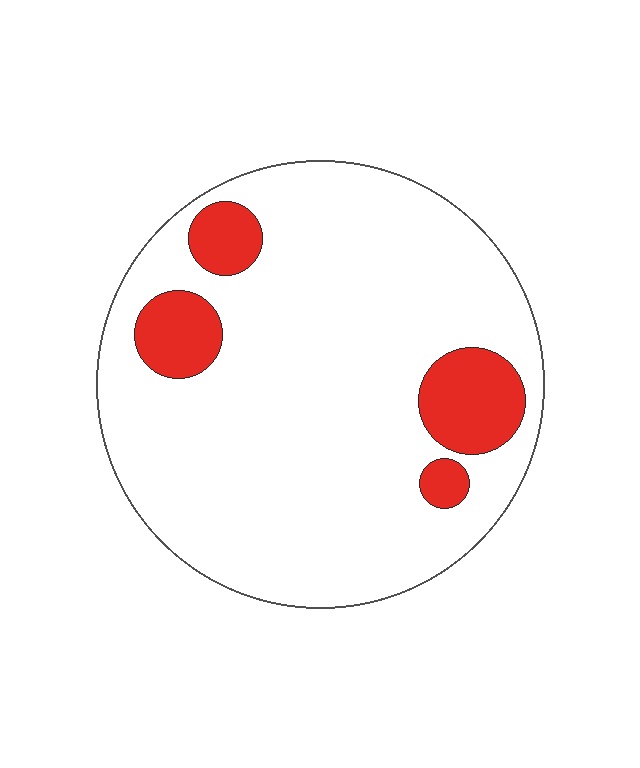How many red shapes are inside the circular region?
4.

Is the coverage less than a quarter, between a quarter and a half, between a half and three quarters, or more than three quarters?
Less than a quarter.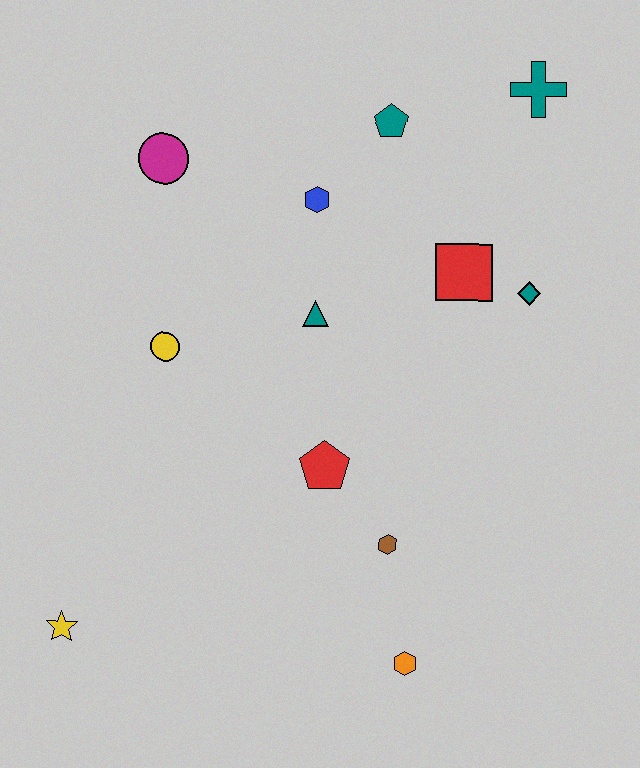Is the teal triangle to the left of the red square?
Yes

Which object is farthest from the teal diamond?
The yellow star is farthest from the teal diamond.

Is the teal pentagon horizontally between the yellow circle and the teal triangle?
No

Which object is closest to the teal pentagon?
The blue hexagon is closest to the teal pentagon.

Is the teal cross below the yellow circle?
No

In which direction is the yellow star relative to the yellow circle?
The yellow star is below the yellow circle.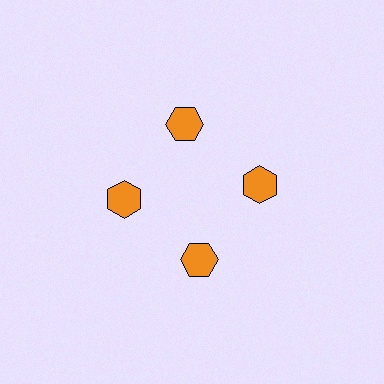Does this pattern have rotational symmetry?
Yes, this pattern has 4-fold rotational symmetry. It looks the same after rotating 90 degrees around the center.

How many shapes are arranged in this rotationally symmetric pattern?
There are 4 shapes, arranged in 4 groups of 1.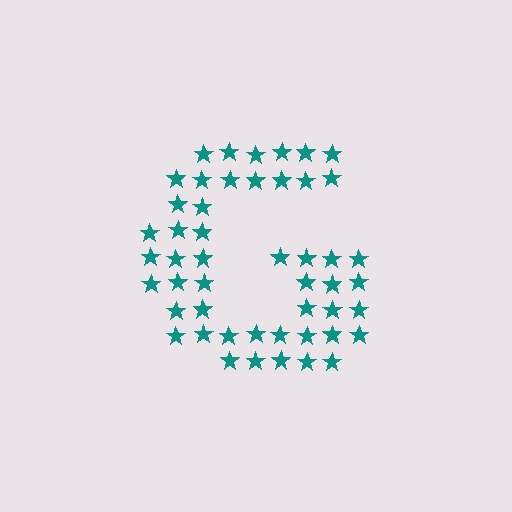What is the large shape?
The large shape is the letter G.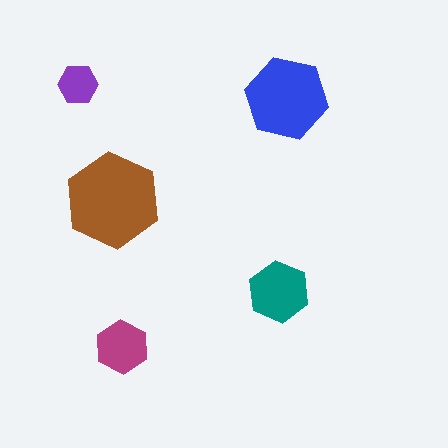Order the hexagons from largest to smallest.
the brown one, the blue one, the teal one, the magenta one, the purple one.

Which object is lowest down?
The magenta hexagon is bottommost.